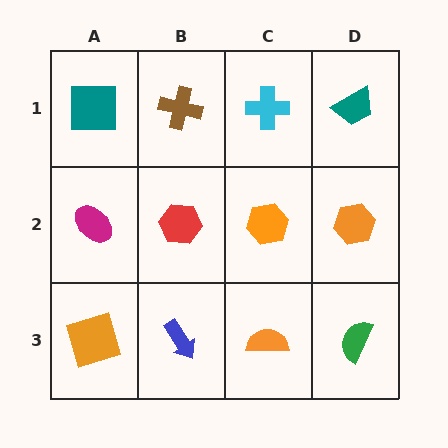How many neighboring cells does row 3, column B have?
3.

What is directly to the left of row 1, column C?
A brown cross.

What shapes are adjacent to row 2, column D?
A teal trapezoid (row 1, column D), a green semicircle (row 3, column D), an orange hexagon (row 2, column C).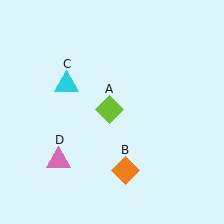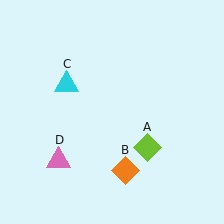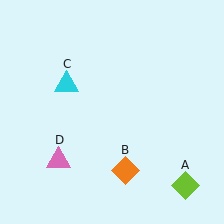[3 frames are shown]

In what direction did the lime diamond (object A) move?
The lime diamond (object A) moved down and to the right.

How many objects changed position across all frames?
1 object changed position: lime diamond (object A).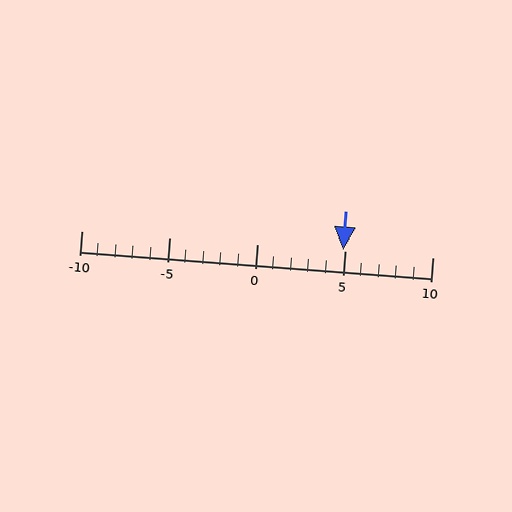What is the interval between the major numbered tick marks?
The major tick marks are spaced 5 units apart.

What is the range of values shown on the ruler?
The ruler shows values from -10 to 10.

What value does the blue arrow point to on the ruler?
The blue arrow points to approximately 5.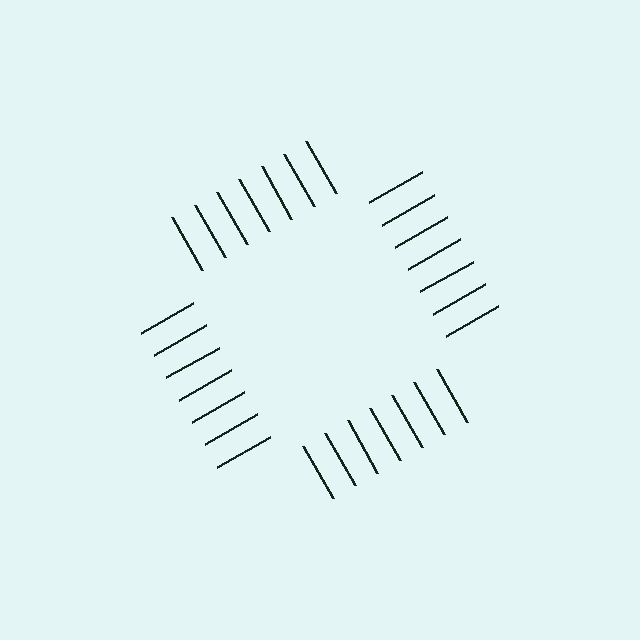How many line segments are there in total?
28 — 7 along each of the 4 edges.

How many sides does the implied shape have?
4 sides — the line-ends trace a square.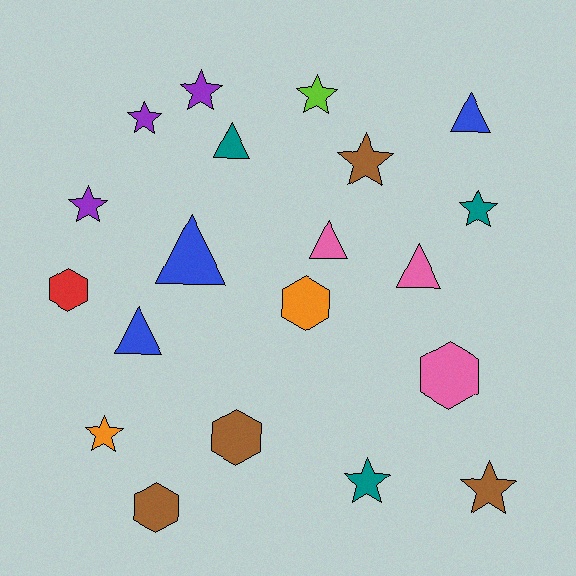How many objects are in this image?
There are 20 objects.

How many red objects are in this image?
There is 1 red object.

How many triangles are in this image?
There are 6 triangles.